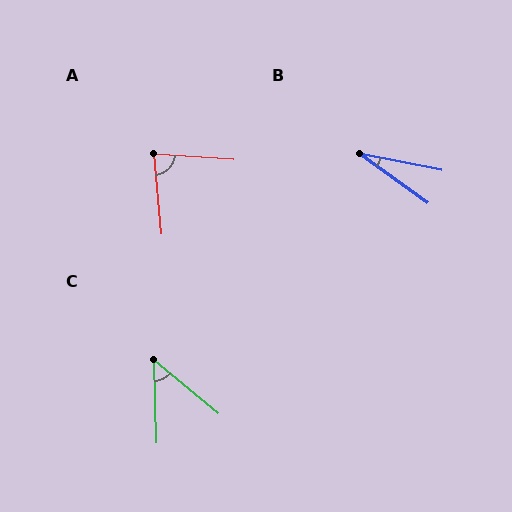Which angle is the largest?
A, at approximately 81 degrees.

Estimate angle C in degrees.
Approximately 49 degrees.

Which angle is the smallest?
B, at approximately 25 degrees.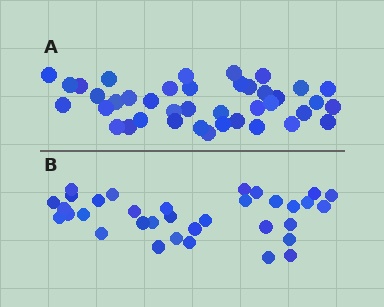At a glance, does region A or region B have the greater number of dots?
Region A (the top region) has more dots.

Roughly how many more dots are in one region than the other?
Region A has about 6 more dots than region B.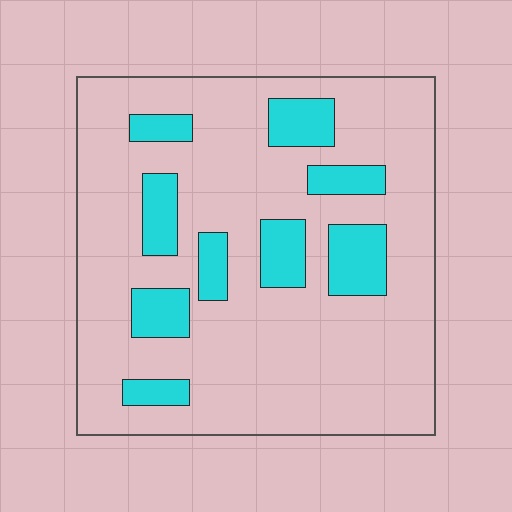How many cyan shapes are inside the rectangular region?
9.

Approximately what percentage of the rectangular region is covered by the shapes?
Approximately 20%.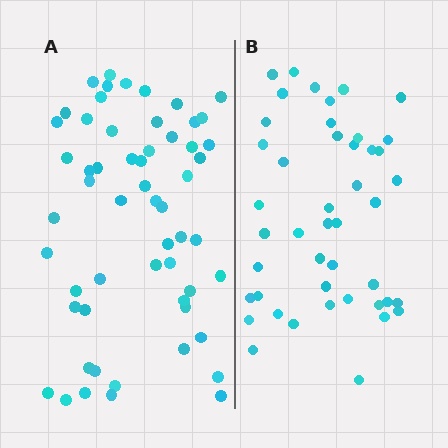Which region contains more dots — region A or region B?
Region A (the left region) has more dots.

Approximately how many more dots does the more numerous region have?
Region A has roughly 12 or so more dots than region B.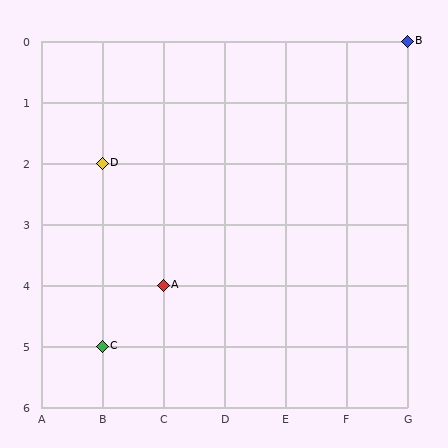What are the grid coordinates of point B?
Point B is at grid coordinates (G, 0).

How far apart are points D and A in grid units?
Points D and A are 1 column and 2 rows apart (about 2.2 grid units diagonally).